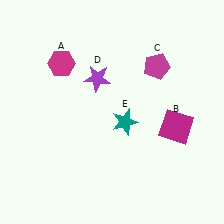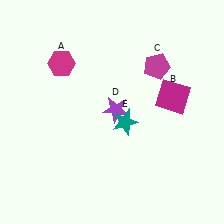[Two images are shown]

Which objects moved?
The objects that moved are: the magenta square (B), the purple star (D).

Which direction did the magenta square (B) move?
The magenta square (B) moved up.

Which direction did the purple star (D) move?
The purple star (D) moved down.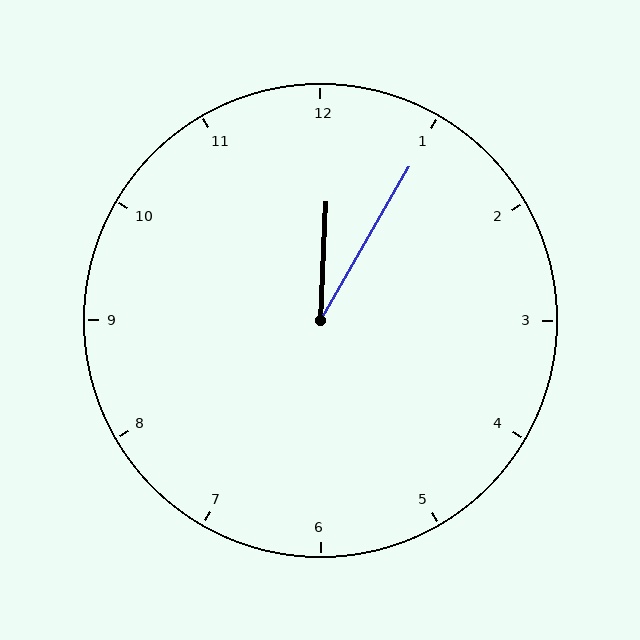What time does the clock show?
12:05.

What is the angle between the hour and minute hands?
Approximately 28 degrees.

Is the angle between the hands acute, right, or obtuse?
It is acute.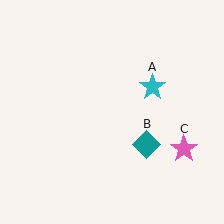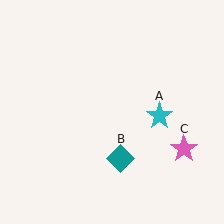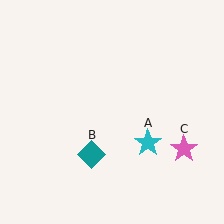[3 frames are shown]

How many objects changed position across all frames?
2 objects changed position: cyan star (object A), teal diamond (object B).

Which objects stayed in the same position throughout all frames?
Pink star (object C) remained stationary.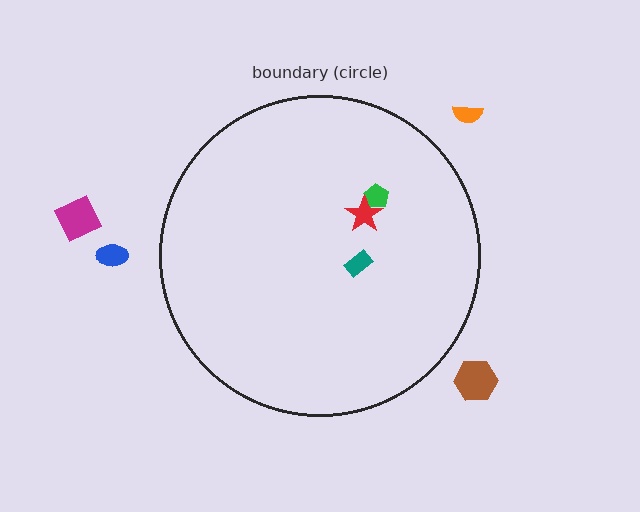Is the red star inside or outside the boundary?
Inside.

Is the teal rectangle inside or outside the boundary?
Inside.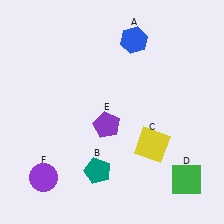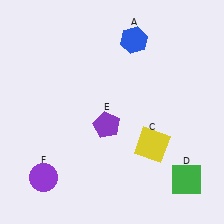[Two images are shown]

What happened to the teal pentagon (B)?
The teal pentagon (B) was removed in Image 2. It was in the bottom-left area of Image 1.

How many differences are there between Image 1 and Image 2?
There is 1 difference between the two images.